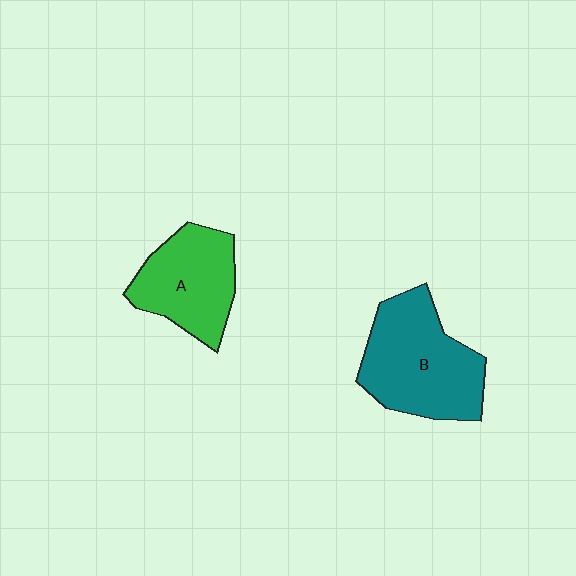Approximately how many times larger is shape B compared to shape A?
Approximately 1.3 times.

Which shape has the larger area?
Shape B (teal).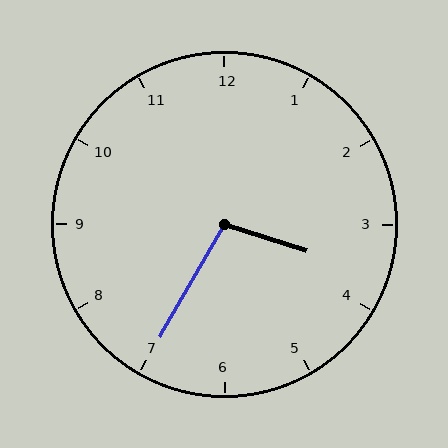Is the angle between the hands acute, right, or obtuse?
It is obtuse.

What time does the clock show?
3:35.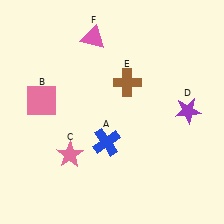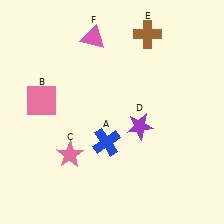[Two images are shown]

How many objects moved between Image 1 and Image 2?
2 objects moved between the two images.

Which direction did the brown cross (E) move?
The brown cross (E) moved up.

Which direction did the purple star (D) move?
The purple star (D) moved left.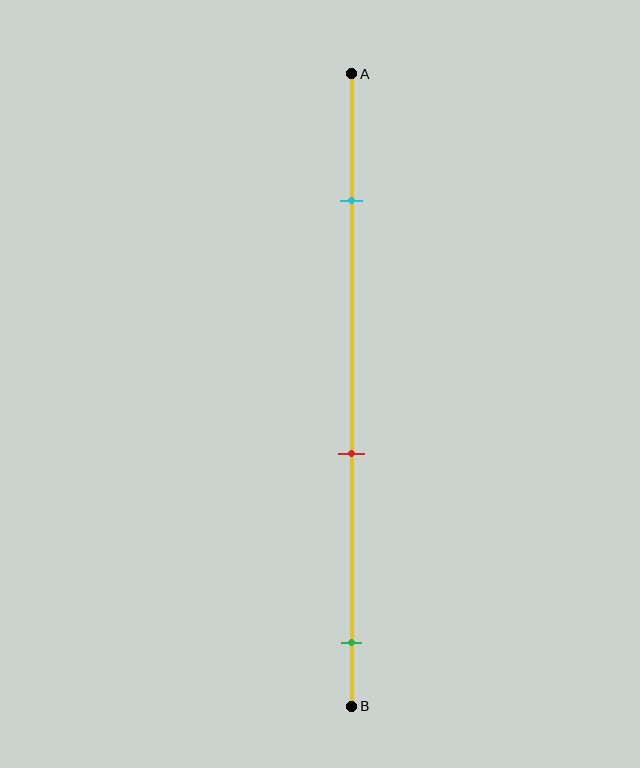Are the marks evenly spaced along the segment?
Yes, the marks are approximately evenly spaced.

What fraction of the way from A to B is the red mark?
The red mark is approximately 60% (0.6) of the way from A to B.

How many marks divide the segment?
There are 3 marks dividing the segment.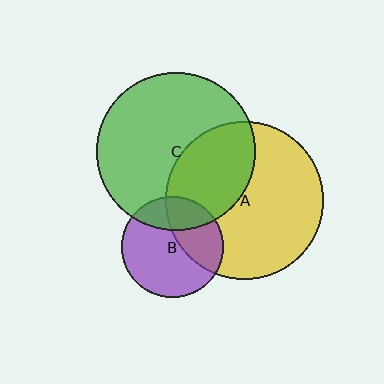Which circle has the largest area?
Circle C (green).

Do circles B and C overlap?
Yes.